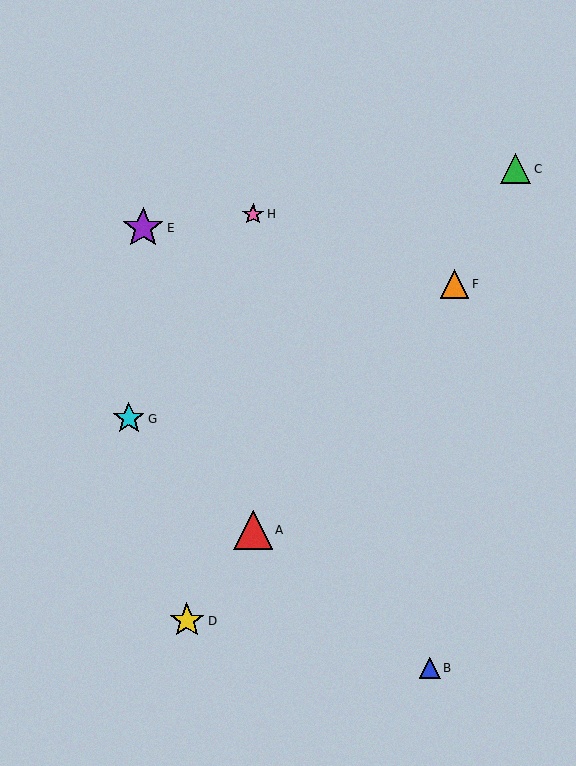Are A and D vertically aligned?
No, A is at x≈253 and D is at x≈187.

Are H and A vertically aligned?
Yes, both are at x≈253.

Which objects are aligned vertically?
Objects A, H are aligned vertically.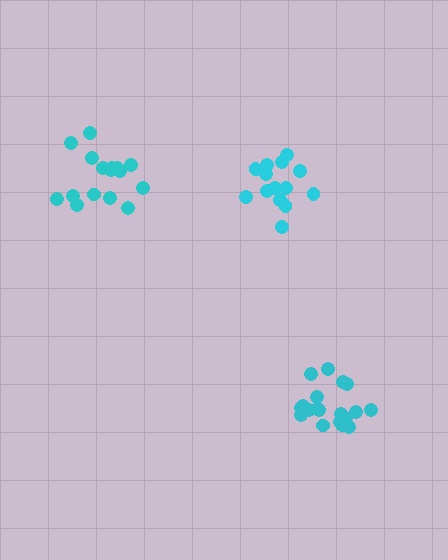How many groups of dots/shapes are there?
There are 3 groups.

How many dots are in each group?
Group 1: 15 dots, Group 2: 21 dots, Group 3: 16 dots (52 total).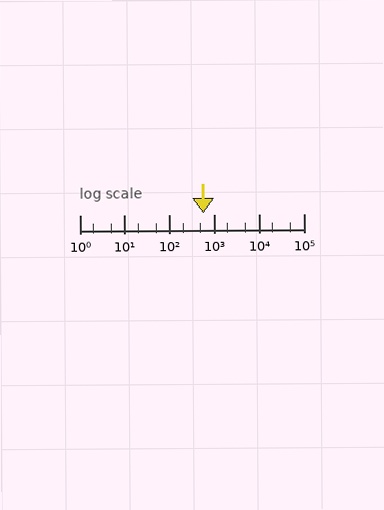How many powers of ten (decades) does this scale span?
The scale spans 5 decades, from 1 to 100000.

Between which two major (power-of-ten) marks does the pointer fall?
The pointer is between 100 and 1000.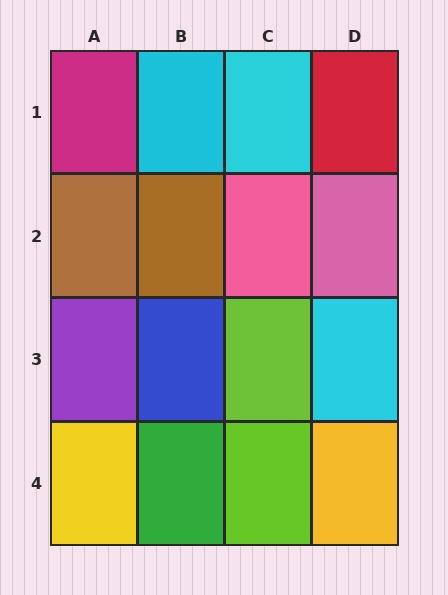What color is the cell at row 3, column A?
Purple.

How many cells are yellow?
2 cells are yellow.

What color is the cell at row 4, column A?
Yellow.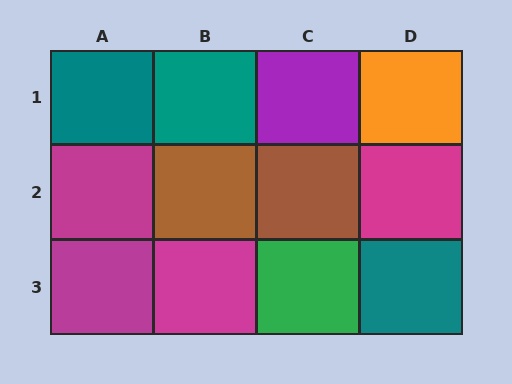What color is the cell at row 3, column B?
Magenta.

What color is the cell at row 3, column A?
Magenta.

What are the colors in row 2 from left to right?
Magenta, brown, brown, magenta.